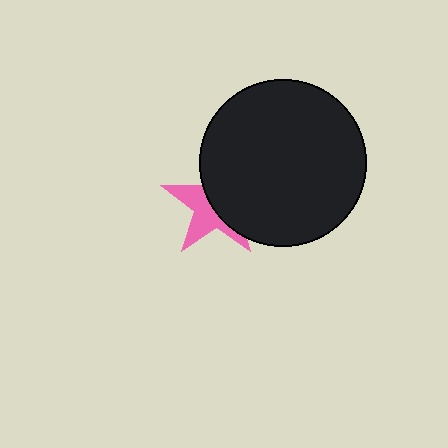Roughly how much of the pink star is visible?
A small part of it is visible (roughly 45%).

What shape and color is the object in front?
The object in front is a black circle.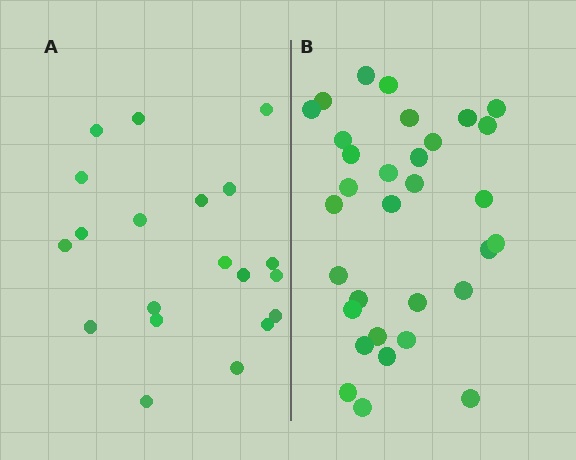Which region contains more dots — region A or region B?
Region B (the right region) has more dots.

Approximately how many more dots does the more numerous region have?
Region B has roughly 12 or so more dots than region A.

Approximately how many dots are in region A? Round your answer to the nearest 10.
About 20 dots.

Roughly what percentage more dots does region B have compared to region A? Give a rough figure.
About 60% more.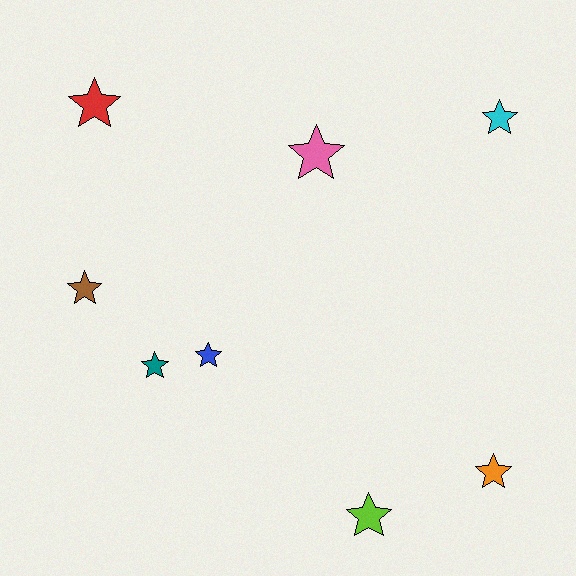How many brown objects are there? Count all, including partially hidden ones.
There is 1 brown object.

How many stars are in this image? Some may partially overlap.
There are 8 stars.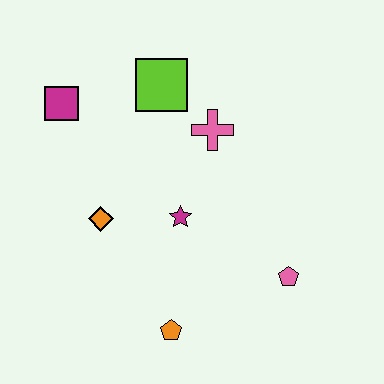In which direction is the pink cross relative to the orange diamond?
The pink cross is to the right of the orange diamond.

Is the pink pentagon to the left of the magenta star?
No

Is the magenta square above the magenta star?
Yes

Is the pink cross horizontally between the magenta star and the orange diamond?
No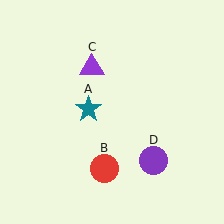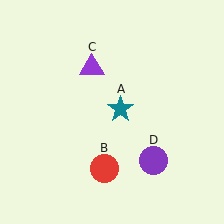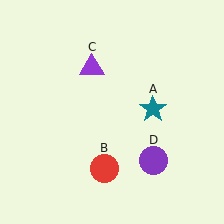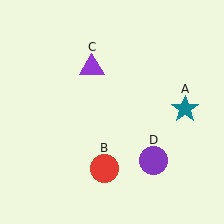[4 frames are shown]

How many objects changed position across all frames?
1 object changed position: teal star (object A).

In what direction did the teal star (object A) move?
The teal star (object A) moved right.